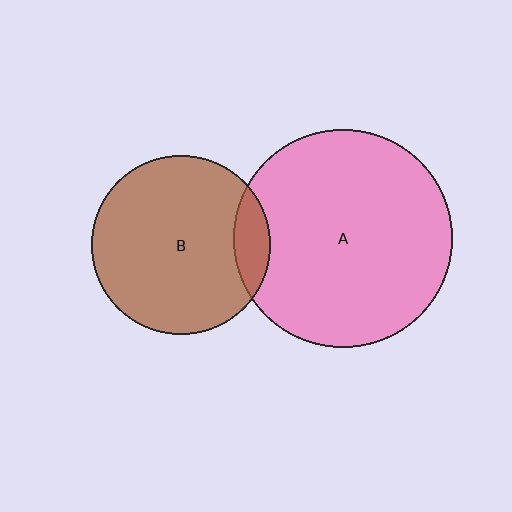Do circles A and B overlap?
Yes.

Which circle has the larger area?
Circle A (pink).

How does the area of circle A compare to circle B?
Approximately 1.5 times.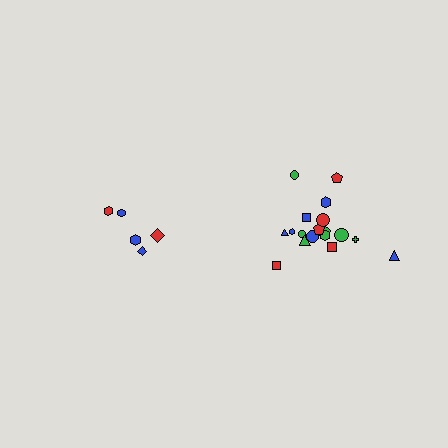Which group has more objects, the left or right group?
The right group.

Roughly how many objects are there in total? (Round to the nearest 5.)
Roughly 25 objects in total.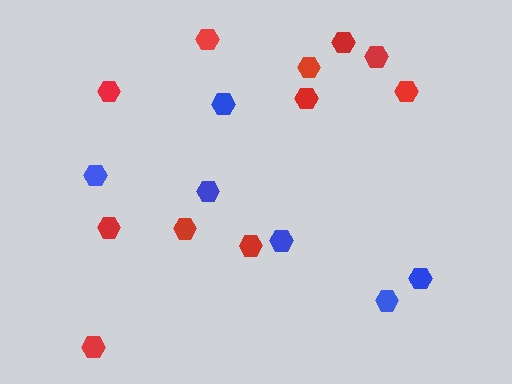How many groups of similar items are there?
There are 2 groups: one group of blue hexagons (6) and one group of red hexagons (11).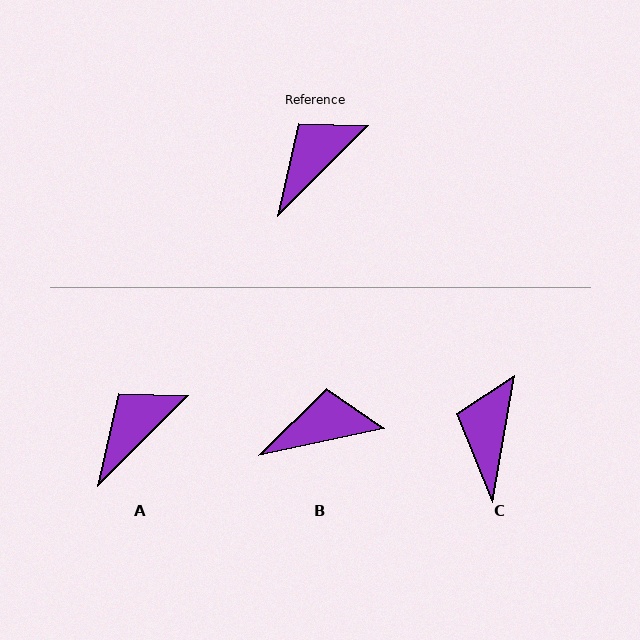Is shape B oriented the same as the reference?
No, it is off by about 33 degrees.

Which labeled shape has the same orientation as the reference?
A.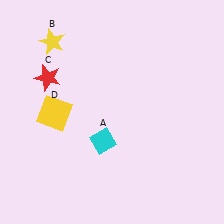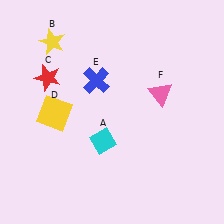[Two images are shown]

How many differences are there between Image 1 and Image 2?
There are 2 differences between the two images.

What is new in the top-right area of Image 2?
A pink triangle (F) was added in the top-right area of Image 2.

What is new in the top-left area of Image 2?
A blue cross (E) was added in the top-left area of Image 2.